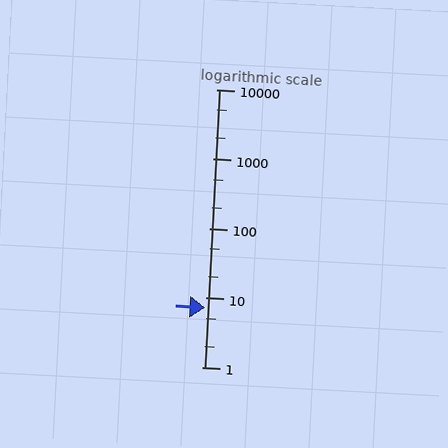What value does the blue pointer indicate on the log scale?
The pointer indicates approximately 7.2.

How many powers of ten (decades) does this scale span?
The scale spans 4 decades, from 1 to 10000.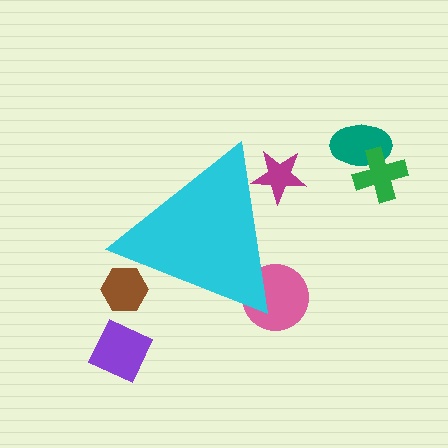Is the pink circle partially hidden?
Yes, the pink circle is partially hidden behind the cyan triangle.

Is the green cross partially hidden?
No, the green cross is fully visible.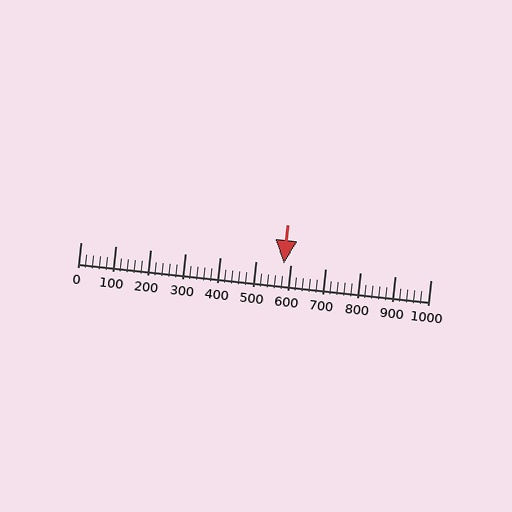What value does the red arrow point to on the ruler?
The red arrow points to approximately 581.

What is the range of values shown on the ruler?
The ruler shows values from 0 to 1000.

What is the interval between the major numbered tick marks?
The major tick marks are spaced 100 units apart.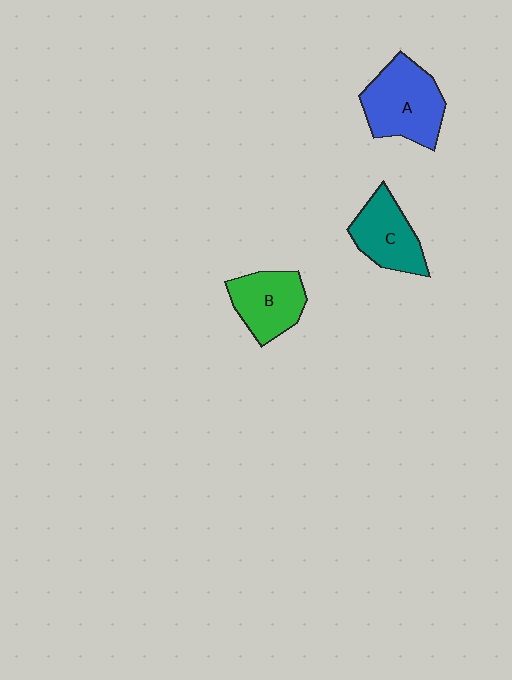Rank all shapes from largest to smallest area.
From largest to smallest: A (blue), C (teal), B (green).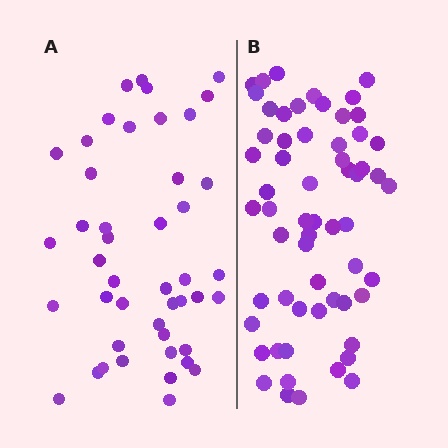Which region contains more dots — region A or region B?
Region B (the right region) has more dots.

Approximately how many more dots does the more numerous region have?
Region B has approximately 15 more dots than region A.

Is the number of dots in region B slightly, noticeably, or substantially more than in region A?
Region B has noticeably more, but not dramatically so. The ratio is roughly 1.3 to 1.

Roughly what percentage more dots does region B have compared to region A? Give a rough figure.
About 35% more.